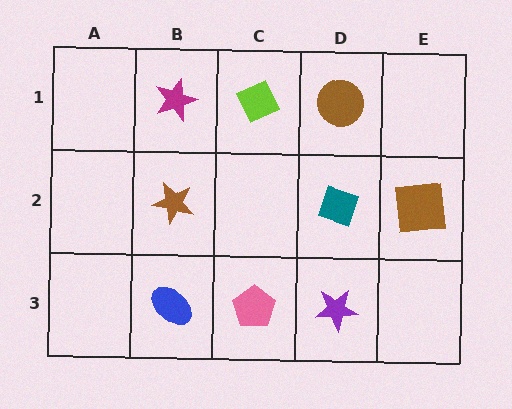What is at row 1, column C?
A lime diamond.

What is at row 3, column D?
A purple star.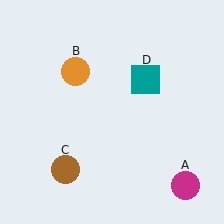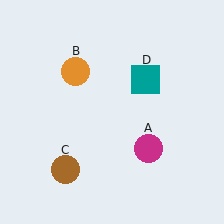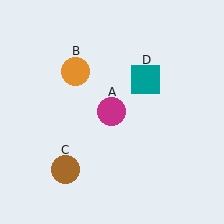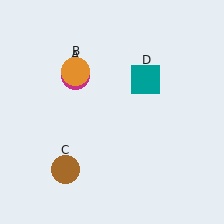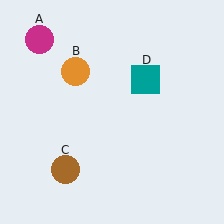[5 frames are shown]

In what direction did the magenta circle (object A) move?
The magenta circle (object A) moved up and to the left.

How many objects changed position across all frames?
1 object changed position: magenta circle (object A).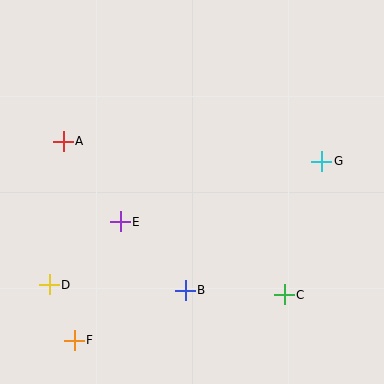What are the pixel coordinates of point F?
Point F is at (74, 340).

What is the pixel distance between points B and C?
The distance between B and C is 99 pixels.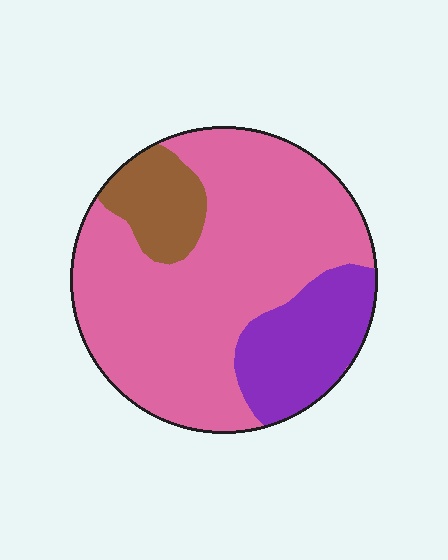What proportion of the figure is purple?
Purple covers about 20% of the figure.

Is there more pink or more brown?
Pink.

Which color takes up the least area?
Brown, at roughly 10%.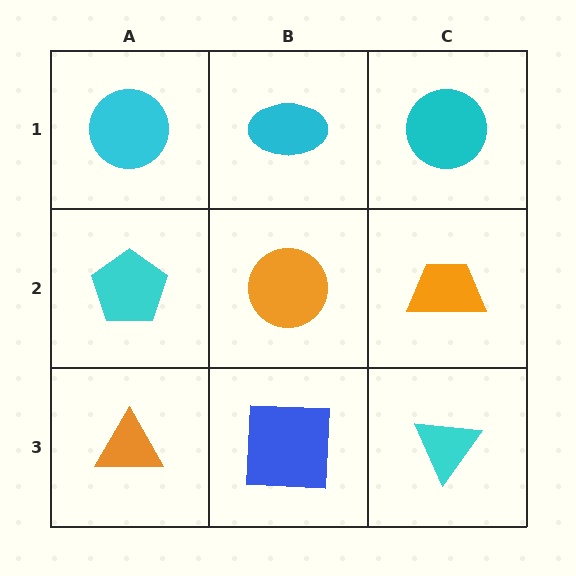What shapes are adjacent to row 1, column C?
An orange trapezoid (row 2, column C), a cyan ellipse (row 1, column B).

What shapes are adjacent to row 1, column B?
An orange circle (row 2, column B), a cyan circle (row 1, column A), a cyan circle (row 1, column C).